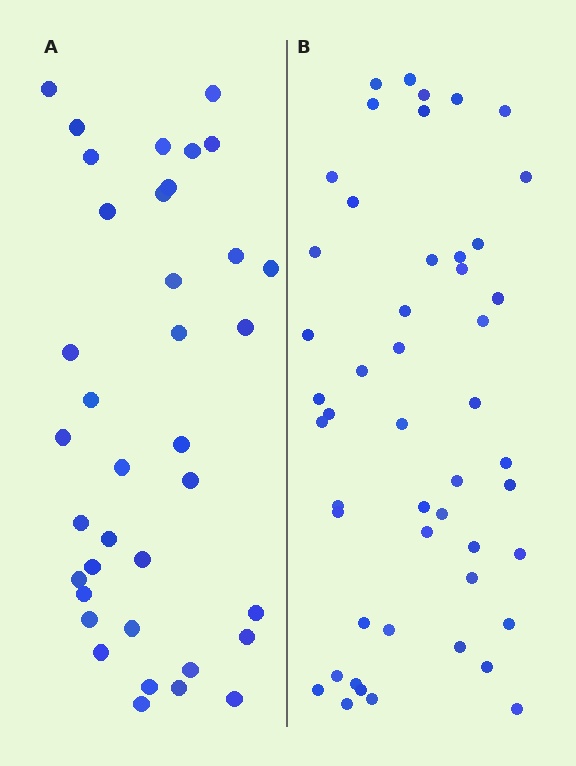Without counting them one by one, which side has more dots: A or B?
Region B (the right region) has more dots.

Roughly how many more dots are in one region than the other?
Region B has roughly 12 or so more dots than region A.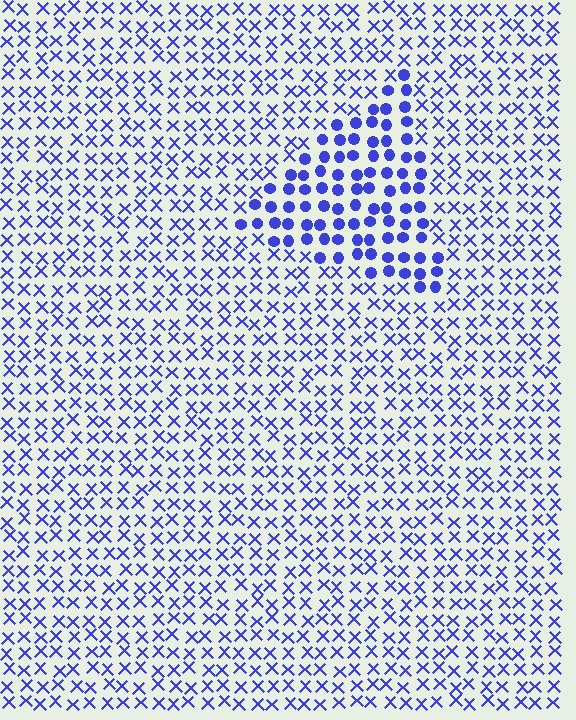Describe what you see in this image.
The image is filled with small blue elements arranged in a uniform grid. A triangle-shaped region contains circles, while the surrounding area contains X marks. The boundary is defined purely by the change in element shape.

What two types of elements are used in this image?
The image uses circles inside the triangle region and X marks outside it.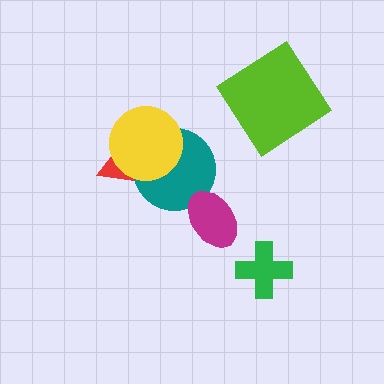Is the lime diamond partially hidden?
No, no other shape covers it.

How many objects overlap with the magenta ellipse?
1 object overlaps with the magenta ellipse.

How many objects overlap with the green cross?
0 objects overlap with the green cross.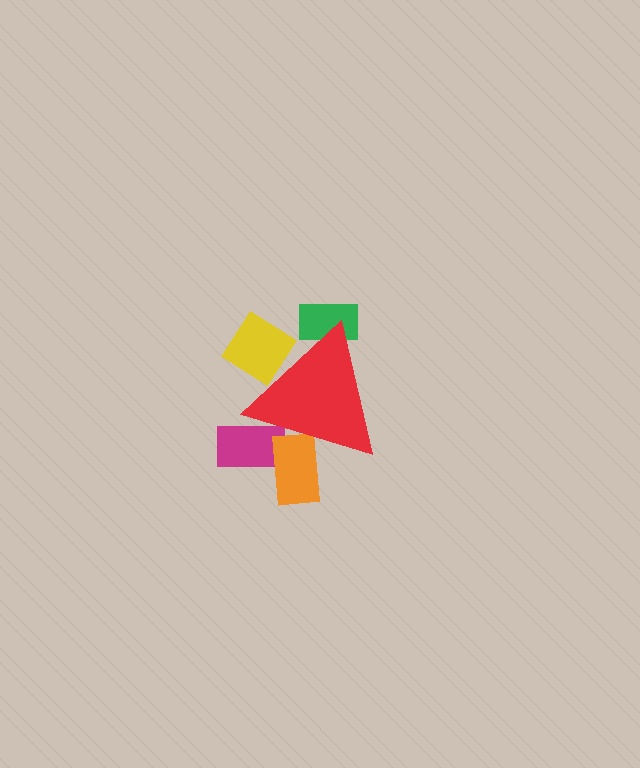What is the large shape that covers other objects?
A red triangle.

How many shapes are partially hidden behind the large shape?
4 shapes are partially hidden.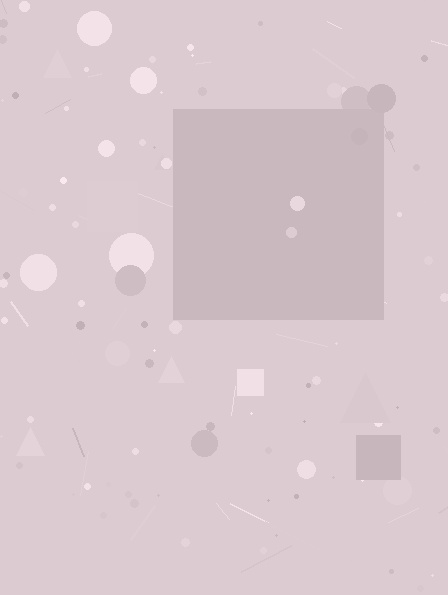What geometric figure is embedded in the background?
A square is embedded in the background.